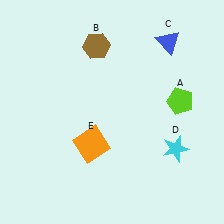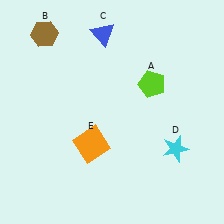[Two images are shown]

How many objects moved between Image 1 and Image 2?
3 objects moved between the two images.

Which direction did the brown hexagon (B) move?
The brown hexagon (B) moved left.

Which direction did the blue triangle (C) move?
The blue triangle (C) moved left.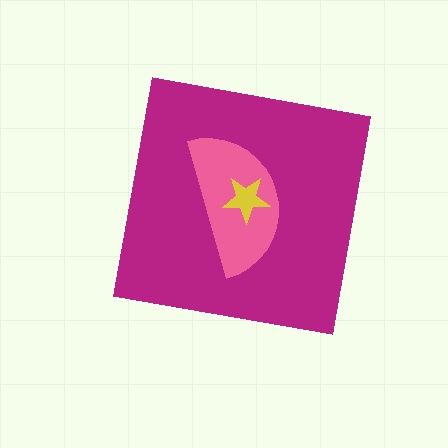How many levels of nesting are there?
3.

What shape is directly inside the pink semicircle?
The yellow star.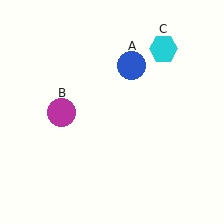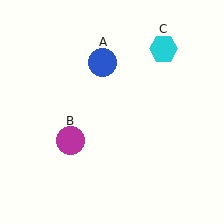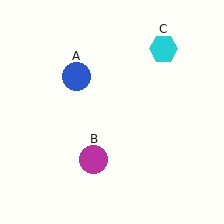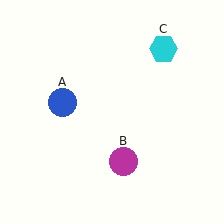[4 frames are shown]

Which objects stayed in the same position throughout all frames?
Cyan hexagon (object C) remained stationary.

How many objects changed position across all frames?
2 objects changed position: blue circle (object A), magenta circle (object B).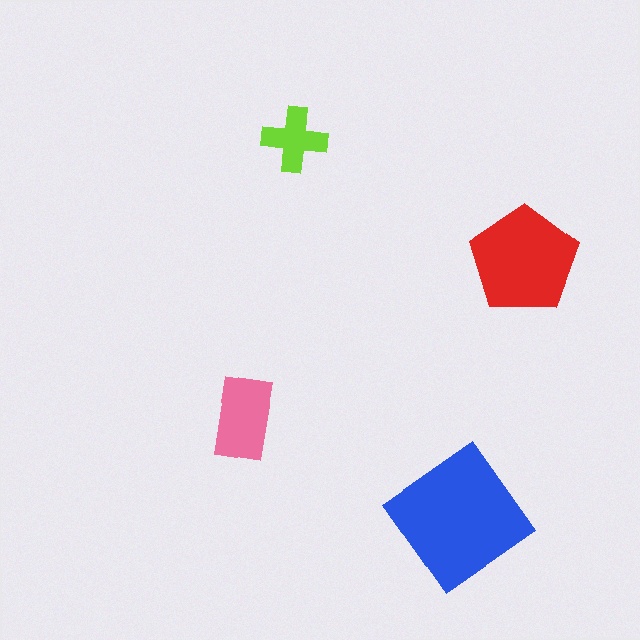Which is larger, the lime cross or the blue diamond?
The blue diamond.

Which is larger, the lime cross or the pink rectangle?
The pink rectangle.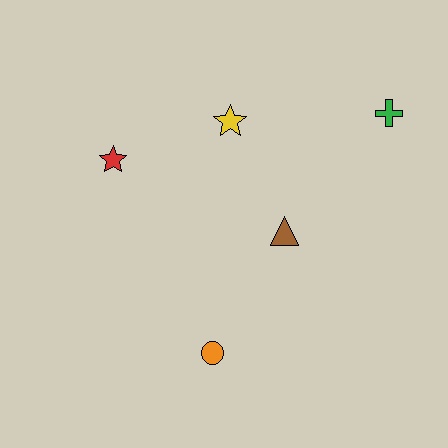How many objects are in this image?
There are 5 objects.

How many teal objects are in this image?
There are no teal objects.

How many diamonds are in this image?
There are no diamonds.